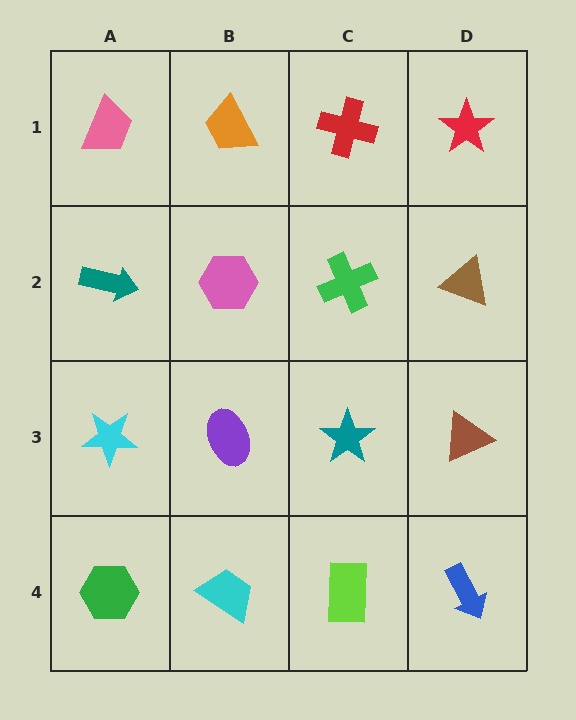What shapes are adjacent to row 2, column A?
A pink trapezoid (row 1, column A), a cyan star (row 3, column A), a pink hexagon (row 2, column B).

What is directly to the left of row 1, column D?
A red cross.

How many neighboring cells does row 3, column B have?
4.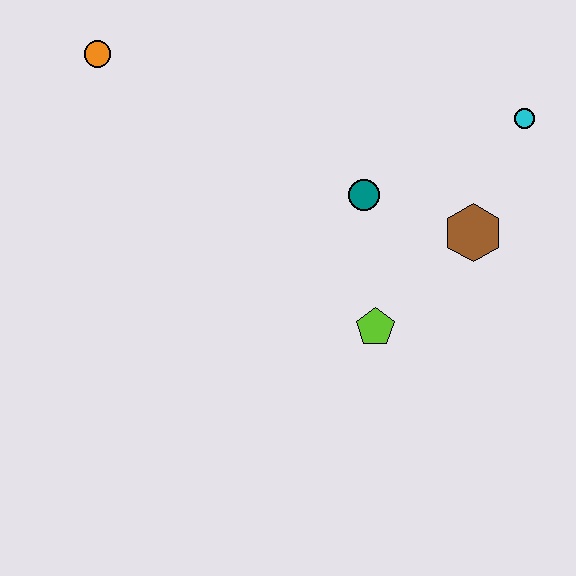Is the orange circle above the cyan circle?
Yes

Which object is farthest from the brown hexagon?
The orange circle is farthest from the brown hexagon.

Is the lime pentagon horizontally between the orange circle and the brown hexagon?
Yes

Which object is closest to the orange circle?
The teal circle is closest to the orange circle.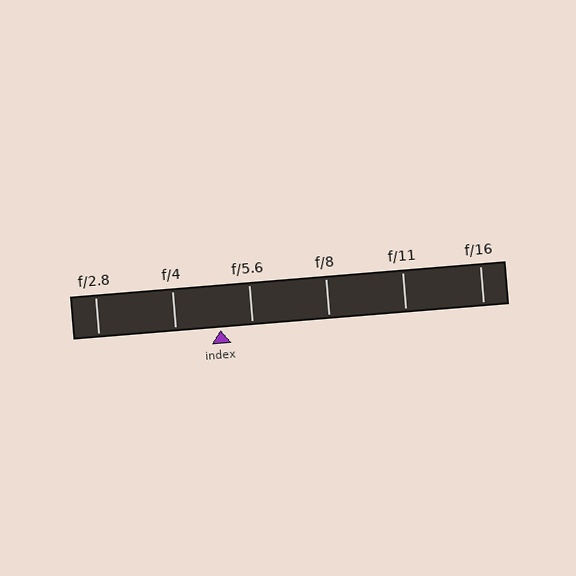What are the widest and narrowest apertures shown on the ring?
The widest aperture shown is f/2.8 and the narrowest is f/16.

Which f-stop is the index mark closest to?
The index mark is closest to f/5.6.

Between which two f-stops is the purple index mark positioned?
The index mark is between f/4 and f/5.6.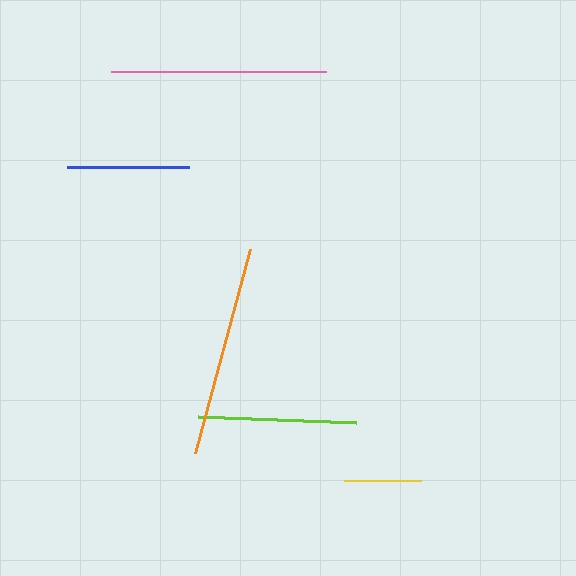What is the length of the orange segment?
The orange segment is approximately 211 pixels long.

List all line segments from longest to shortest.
From longest to shortest: pink, orange, lime, blue, yellow.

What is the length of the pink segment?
The pink segment is approximately 215 pixels long.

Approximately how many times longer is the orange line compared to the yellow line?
The orange line is approximately 2.8 times the length of the yellow line.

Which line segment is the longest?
The pink line is the longest at approximately 215 pixels.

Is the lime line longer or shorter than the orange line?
The orange line is longer than the lime line.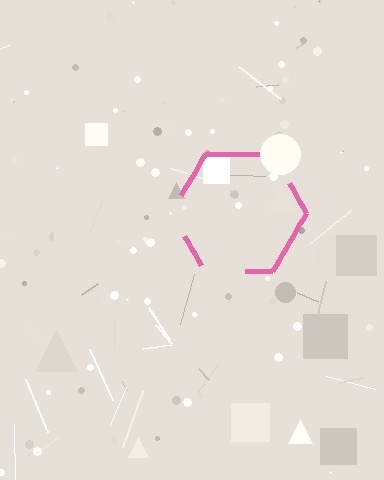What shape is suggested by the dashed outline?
The dashed outline suggests a hexagon.